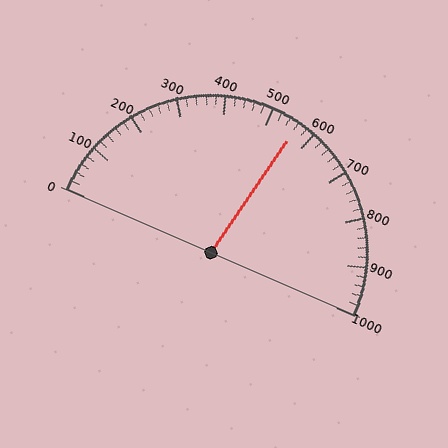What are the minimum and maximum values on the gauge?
The gauge ranges from 0 to 1000.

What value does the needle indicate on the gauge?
The needle indicates approximately 560.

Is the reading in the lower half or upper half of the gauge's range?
The reading is in the upper half of the range (0 to 1000).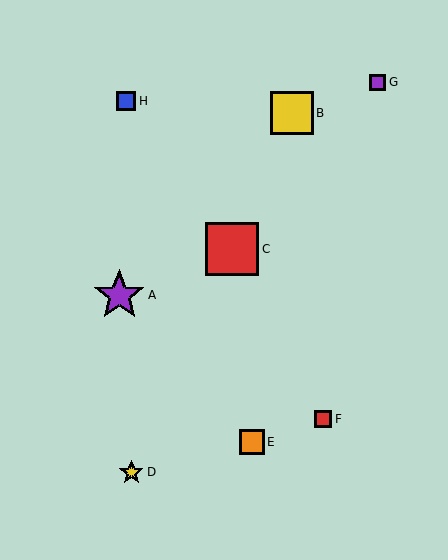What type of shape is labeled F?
Shape F is a red square.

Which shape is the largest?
The red square (labeled C) is the largest.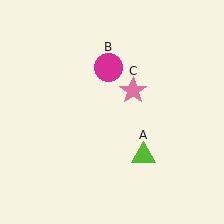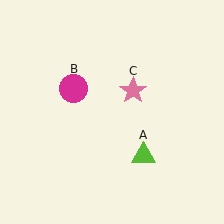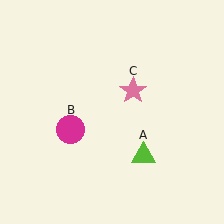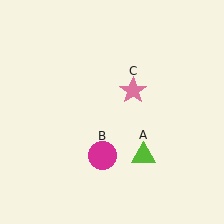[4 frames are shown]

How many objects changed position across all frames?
1 object changed position: magenta circle (object B).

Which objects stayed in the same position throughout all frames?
Lime triangle (object A) and pink star (object C) remained stationary.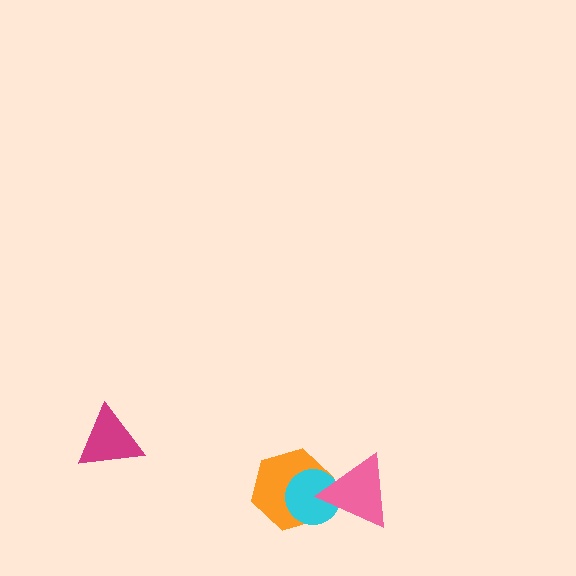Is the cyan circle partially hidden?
Yes, it is partially covered by another shape.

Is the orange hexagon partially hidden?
Yes, it is partially covered by another shape.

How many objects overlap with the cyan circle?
2 objects overlap with the cyan circle.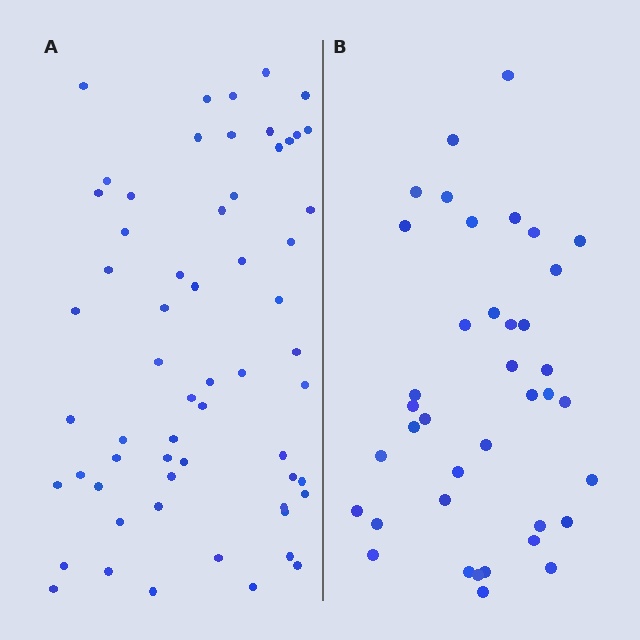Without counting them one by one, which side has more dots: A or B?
Region A (the left region) has more dots.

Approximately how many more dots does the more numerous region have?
Region A has approximately 20 more dots than region B.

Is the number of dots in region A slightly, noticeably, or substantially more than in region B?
Region A has substantially more. The ratio is roughly 1.5 to 1.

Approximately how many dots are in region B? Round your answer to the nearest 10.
About 40 dots. (The exact count is 39, which rounds to 40.)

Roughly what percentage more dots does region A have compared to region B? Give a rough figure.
About 55% more.